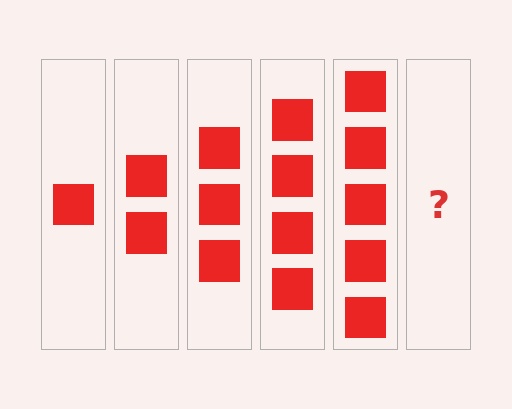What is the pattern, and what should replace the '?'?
The pattern is that each step adds one more square. The '?' should be 6 squares.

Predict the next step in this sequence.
The next step is 6 squares.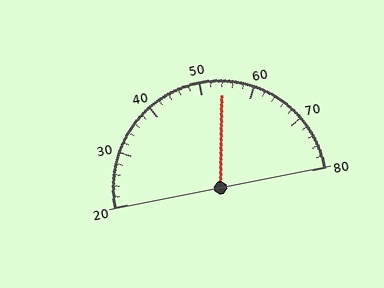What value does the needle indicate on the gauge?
The needle indicates approximately 54.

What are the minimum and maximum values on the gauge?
The gauge ranges from 20 to 80.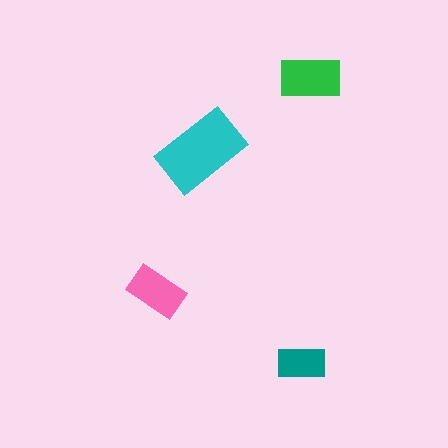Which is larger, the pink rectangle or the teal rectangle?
The pink one.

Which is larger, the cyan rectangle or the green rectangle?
The cyan one.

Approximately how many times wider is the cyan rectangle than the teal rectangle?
About 2 times wider.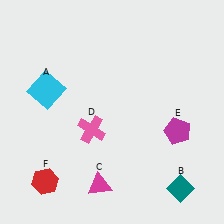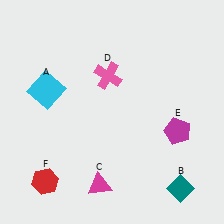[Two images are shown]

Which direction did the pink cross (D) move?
The pink cross (D) moved up.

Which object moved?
The pink cross (D) moved up.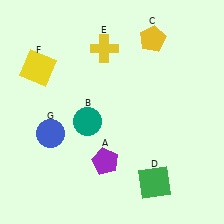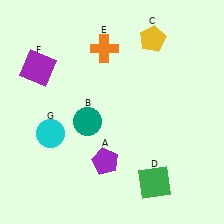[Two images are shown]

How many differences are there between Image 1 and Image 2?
There are 3 differences between the two images.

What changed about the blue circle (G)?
In Image 1, G is blue. In Image 2, it changed to cyan.